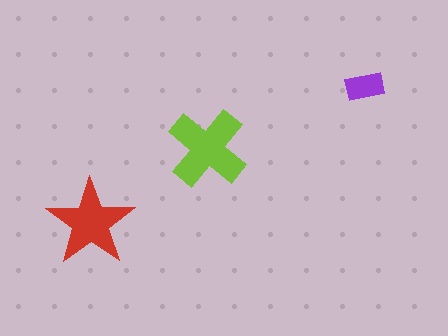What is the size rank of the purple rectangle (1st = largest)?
3rd.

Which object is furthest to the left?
The red star is leftmost.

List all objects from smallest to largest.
The purple rectangle, the red star, the lime cross.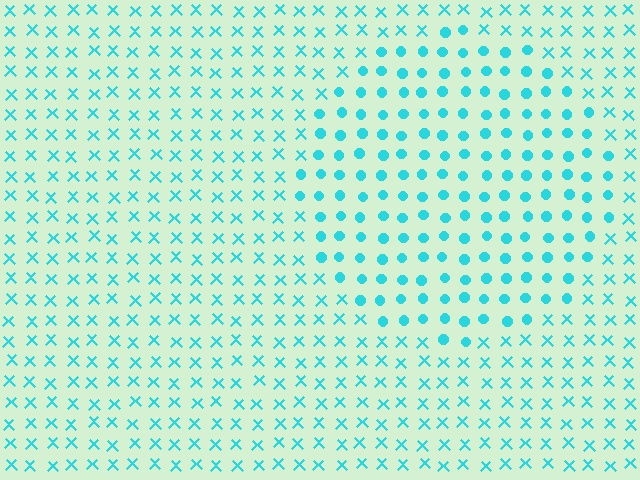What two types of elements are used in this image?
The image uses circles inside the circle region and X marks outside it.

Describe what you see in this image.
The image is filled with small cyan elements arranged in a uniform grid. A circle-shaped region contains circles, while the surrounding area contains X marks. The boundary is defined purely by the change in element shape.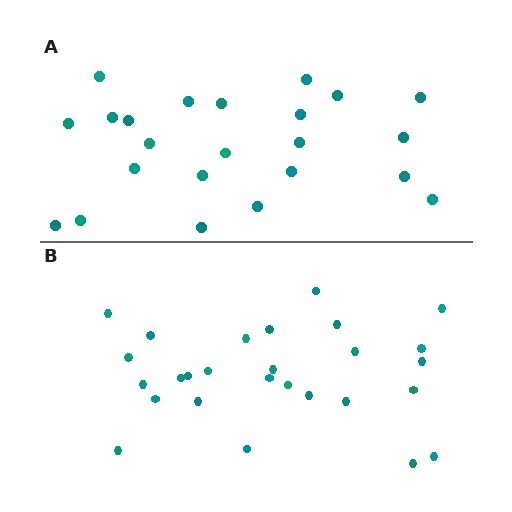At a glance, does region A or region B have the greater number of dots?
Region B (the bottom region) has more dots.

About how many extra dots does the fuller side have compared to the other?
Region B has about 4 more dots than region A.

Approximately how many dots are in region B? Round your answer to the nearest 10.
About 30 dots. (The exact count is 27, which rounds to 30.)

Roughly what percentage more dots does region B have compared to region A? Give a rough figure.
About 15% more.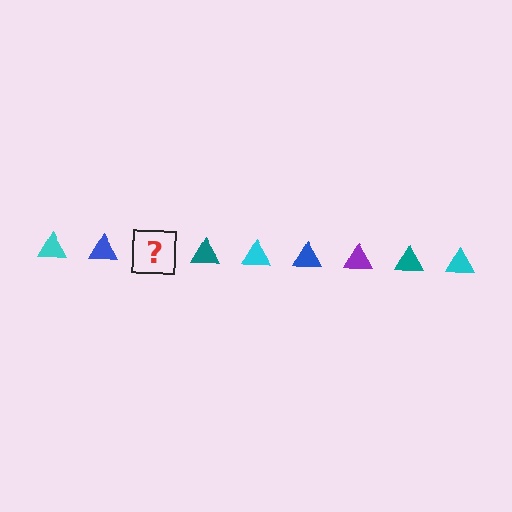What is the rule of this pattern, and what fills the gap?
The rule is that the pattern cycles through cyan, blue, purple, teal triangles. The gap should be filled with a purple triangle.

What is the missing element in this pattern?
The missing element is a purple triangle.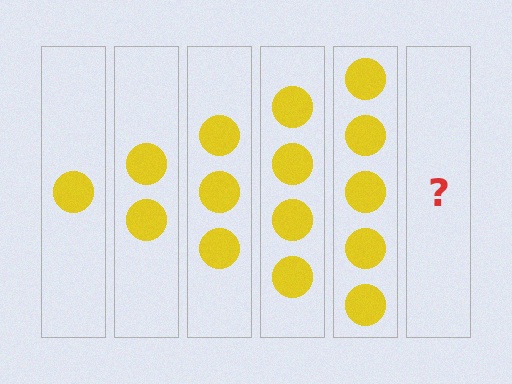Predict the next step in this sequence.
The next step is 6 circles.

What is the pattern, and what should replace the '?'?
The pattern is that each step adds one more circle. The '?' should be 6 circles.